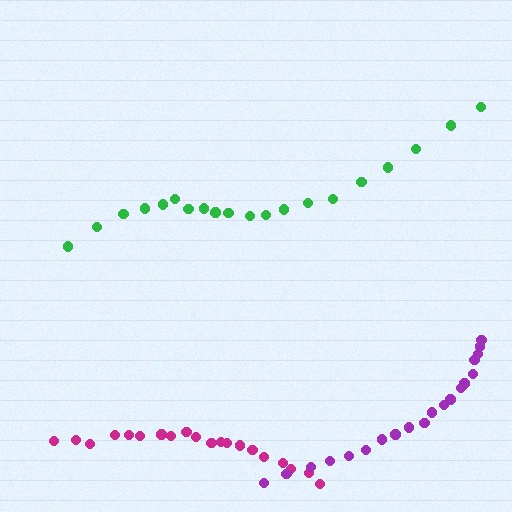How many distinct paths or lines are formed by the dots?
There are 3 distinct paths.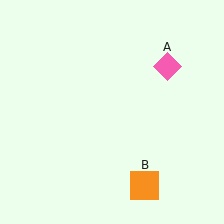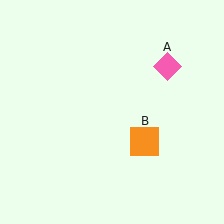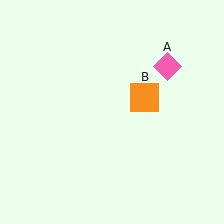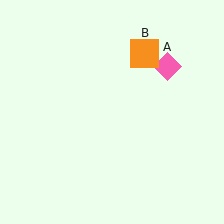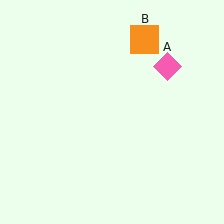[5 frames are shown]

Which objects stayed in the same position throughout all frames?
Pink diamond (object A) remained stationary.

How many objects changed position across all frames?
1 object changed position: orange square (object B).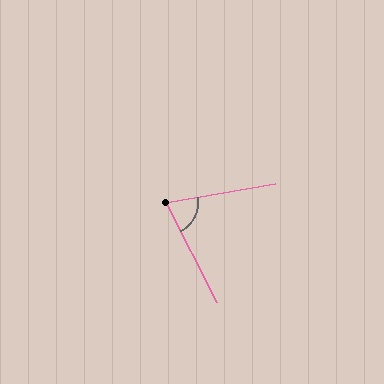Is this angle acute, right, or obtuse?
It is acute.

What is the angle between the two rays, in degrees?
Approximately 73 degrees.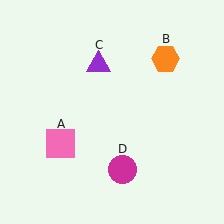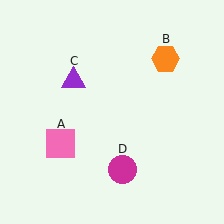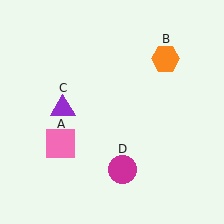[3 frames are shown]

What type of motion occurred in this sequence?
The purple triangle (object C) rotated counterclockwise around the center of the scene.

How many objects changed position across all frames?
1 object changed position: purple triangle (object C).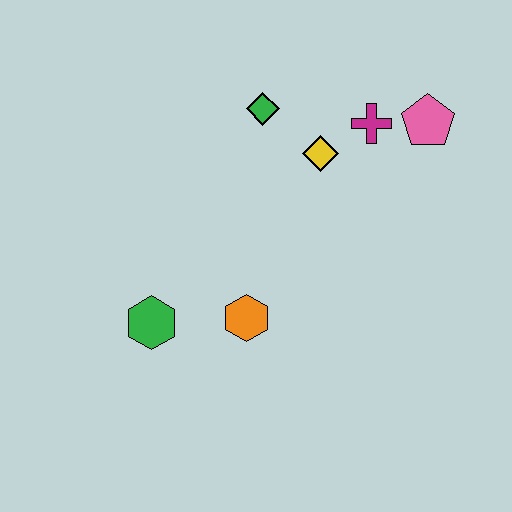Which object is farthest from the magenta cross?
The green hexagon is farthest from the magenta cross.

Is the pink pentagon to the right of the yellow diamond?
Yes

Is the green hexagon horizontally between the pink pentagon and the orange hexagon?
No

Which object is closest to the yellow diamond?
The magenta cross is closest to the yellow diamond.